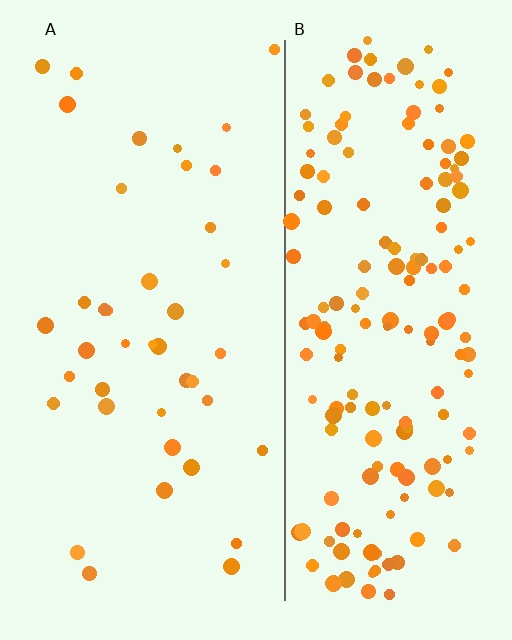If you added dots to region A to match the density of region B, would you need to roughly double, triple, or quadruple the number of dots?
Approximately quadruple.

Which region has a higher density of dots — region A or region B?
B (the right).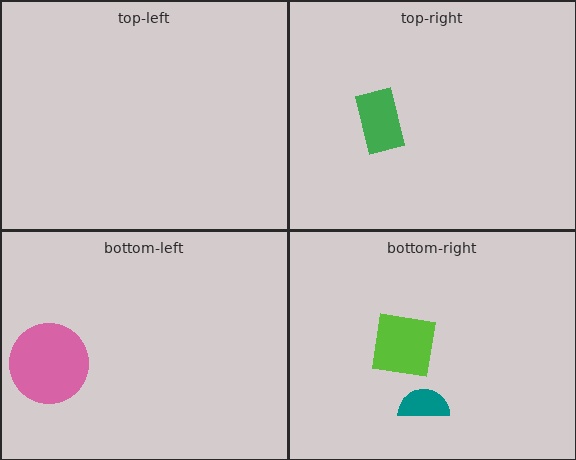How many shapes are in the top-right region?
1.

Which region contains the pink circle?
The bottom-left region.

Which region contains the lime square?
The bottom-right region.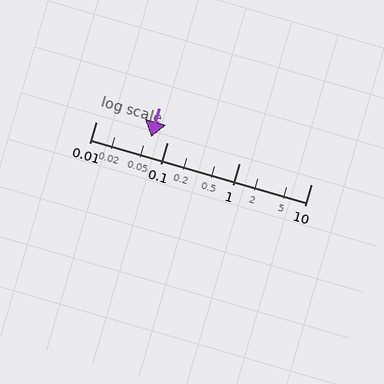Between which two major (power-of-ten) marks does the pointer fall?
The pointer is between 0.01 and 0.1.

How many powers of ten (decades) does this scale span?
The scale spans 3 decades, from 0.01 to 10.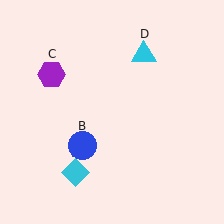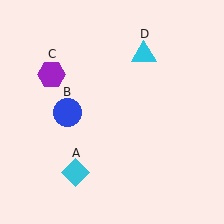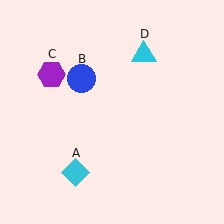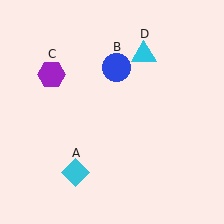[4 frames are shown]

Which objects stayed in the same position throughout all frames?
Cyan diamond (object A) and purple hexagon (object C) and cyan triangle (object D) remained stationary.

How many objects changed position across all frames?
1 object changed position: blue circle (object B).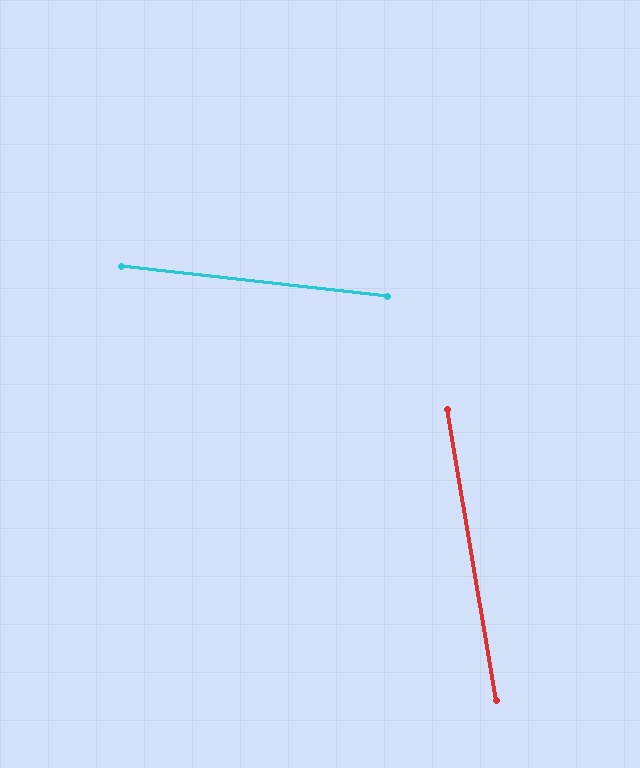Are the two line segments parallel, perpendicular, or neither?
Neither parallel nor perpendicular — they differ by about 74°.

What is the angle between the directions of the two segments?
Approximately 74 degrees.